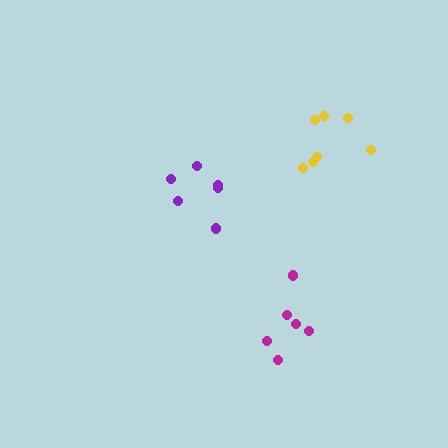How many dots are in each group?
Group 1: 6 dots, Group 2: 7 dots, Group 3: 6 dots (19 total).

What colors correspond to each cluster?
The clusters are colored: purple, yellow, magenta.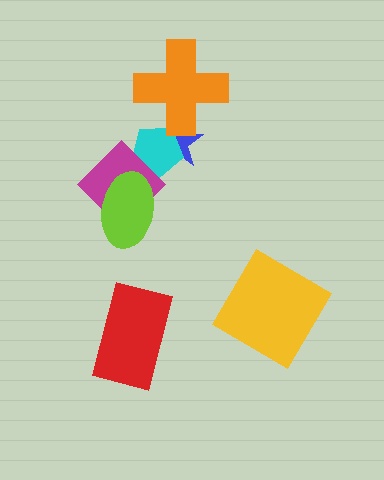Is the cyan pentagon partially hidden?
Yes, it is partially covered by another shape.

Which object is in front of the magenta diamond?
The lime ellipse is in front of the magenta diamond.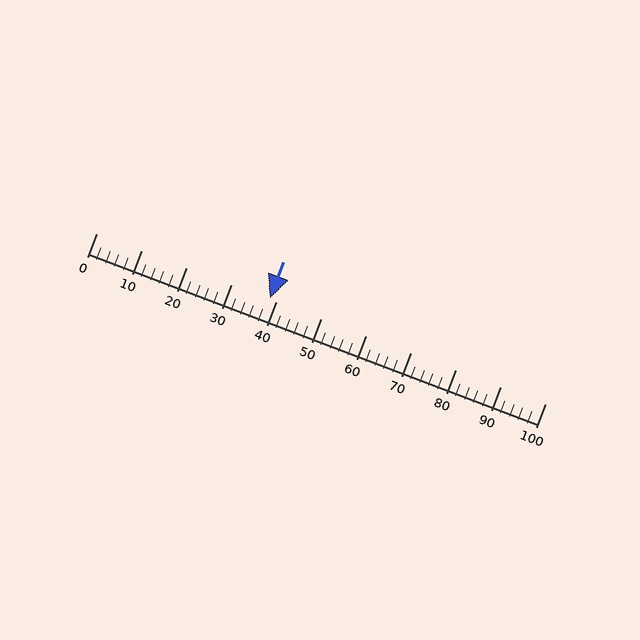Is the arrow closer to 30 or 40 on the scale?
The arrow is closer to 40.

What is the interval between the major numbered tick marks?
The major tick marks are spaced 10 units apart.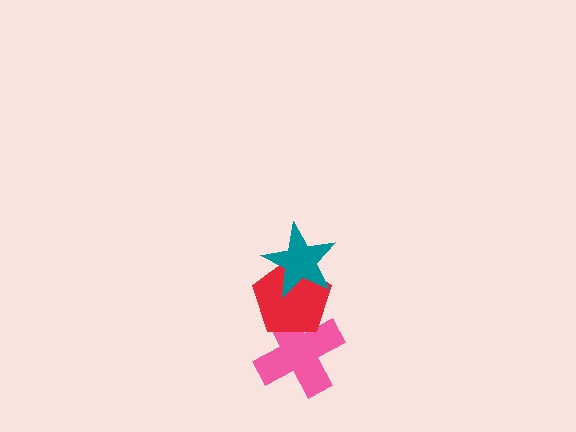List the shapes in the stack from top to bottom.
From top to bottom: the teal star, the red pentagon, the pink cross.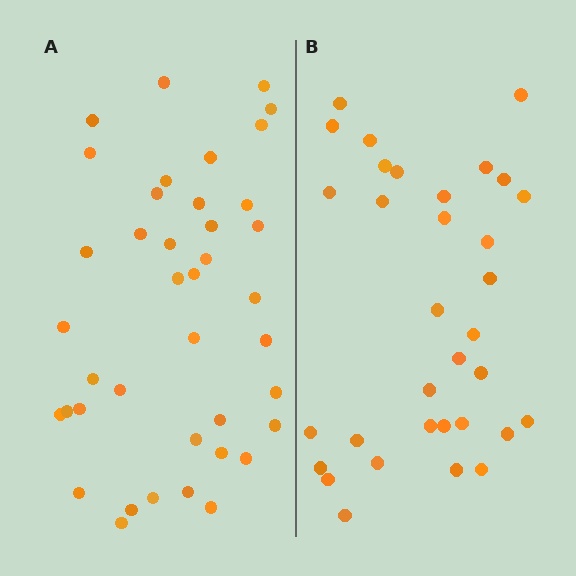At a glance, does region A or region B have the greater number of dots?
Region A (the left region) has more dots.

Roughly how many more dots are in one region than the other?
Region A has roughly 8 or so more dots than region B.